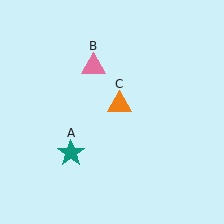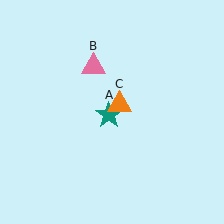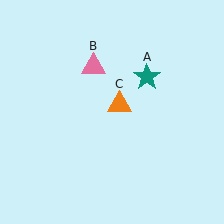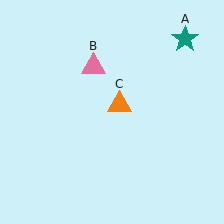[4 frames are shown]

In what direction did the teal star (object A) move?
The teal star (object A) moved up and to the right.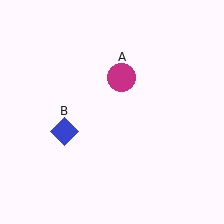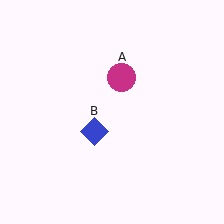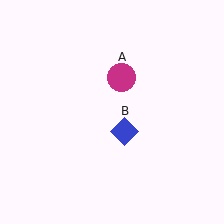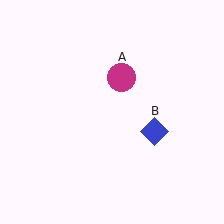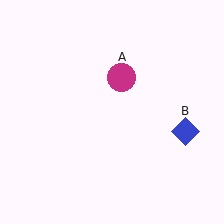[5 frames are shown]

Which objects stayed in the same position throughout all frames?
Magenta circle (object A) remained stationary.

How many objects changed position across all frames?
1 object changed position: blue diamond (object B).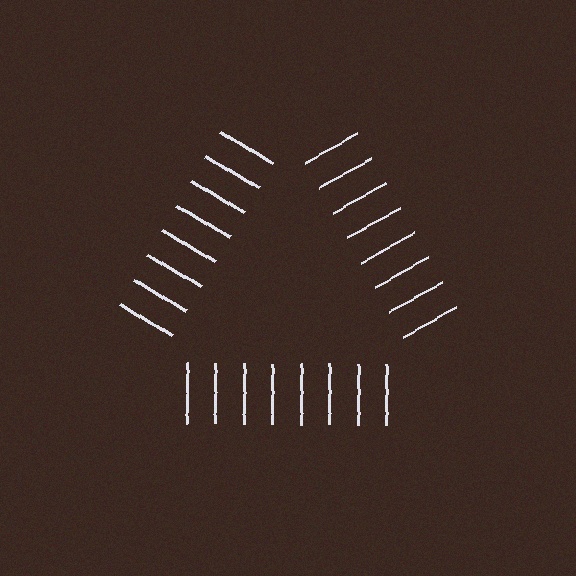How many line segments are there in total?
24 — 8 along each of the 3 edges.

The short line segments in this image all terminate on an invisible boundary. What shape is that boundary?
An illusory triangle — the line segments terminate on its edges but no continuous stroke is drawn.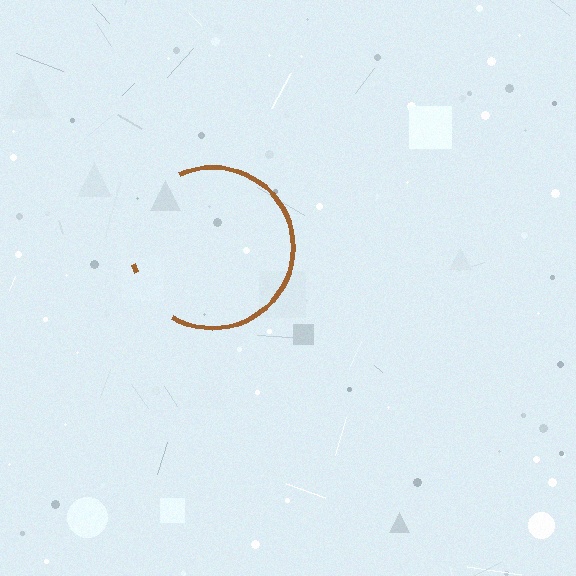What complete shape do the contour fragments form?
The contour fragments form a circle.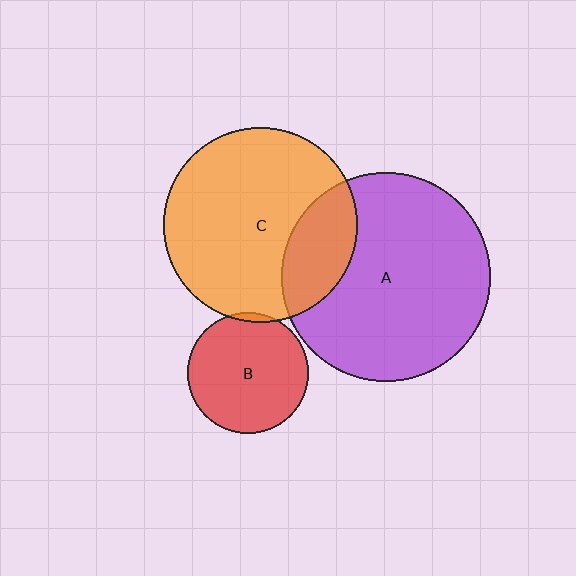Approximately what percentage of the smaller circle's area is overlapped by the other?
Approximately 5%.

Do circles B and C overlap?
Yes.